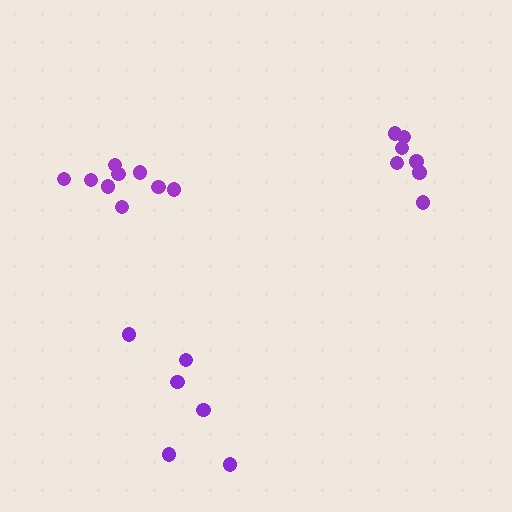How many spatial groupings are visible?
There are 3 spatial groupings.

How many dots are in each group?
Group 1: 7 dots, Group 2: 9 dots, Group 3: 6 dots (22 total).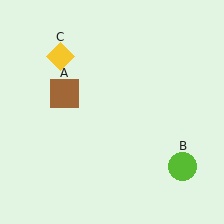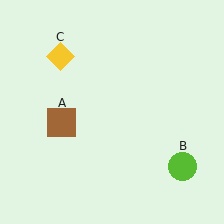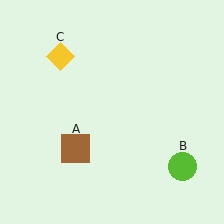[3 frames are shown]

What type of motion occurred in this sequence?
The brown square (object A) rotated counterclockwise around the center of the scene.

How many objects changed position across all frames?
1 object changed position: brown square (object A).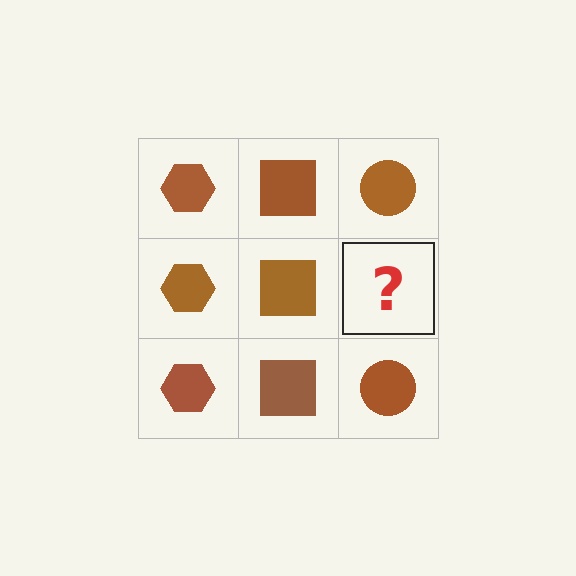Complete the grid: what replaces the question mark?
The question mark should be replaced with a brown circle.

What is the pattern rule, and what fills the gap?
The rule is that each column has a consistent shape. The gap should be filled with a brown circle.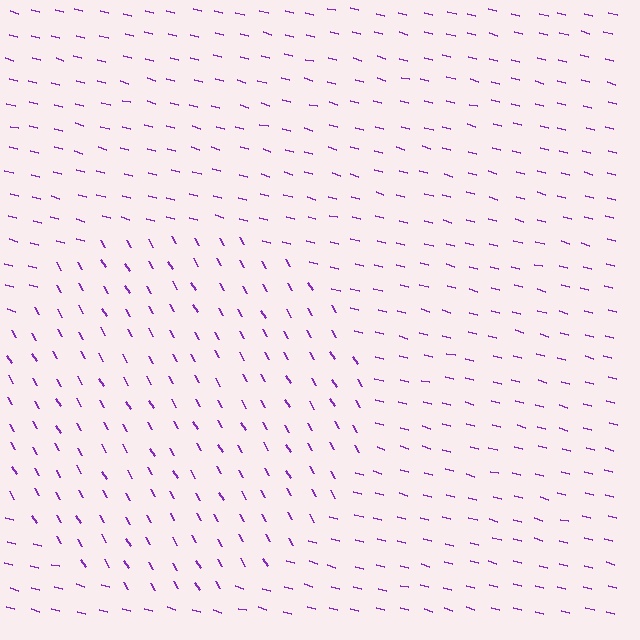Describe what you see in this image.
The image is filled with small purple line segments. A circle region in the image has lines oriented differently from the surrounding lines, creating a visible texture boundary.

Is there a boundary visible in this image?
Yes, there is a texture boundary formed by a change in line orientation.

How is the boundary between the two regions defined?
The boundary is defined purely by a change in line orientation (approximately 45 degrees difference). All lines are the same color and thickness.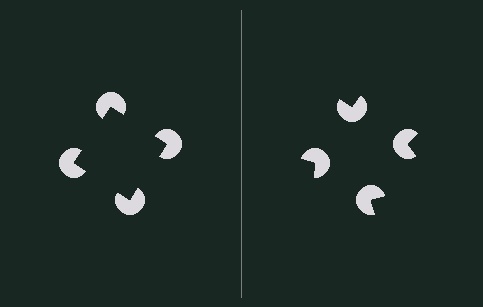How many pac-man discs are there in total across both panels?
8 — 4 on each side.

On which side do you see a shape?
An illusory square appears on the left side. On the right side the wedge cuts are rotated, so no coherent shape forms.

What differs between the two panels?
The pac-man discs are positioned identically on both sides; only the wedge orientations differ. On the left they align to a square; on the right they are misaligned.